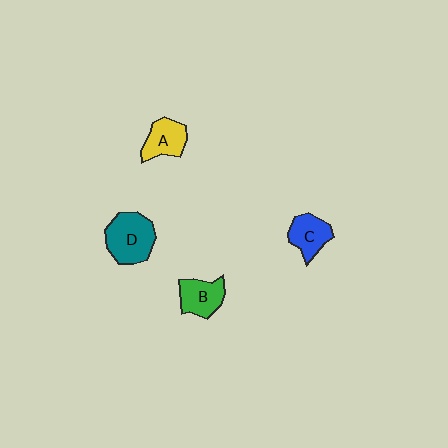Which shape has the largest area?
Shape D (teal).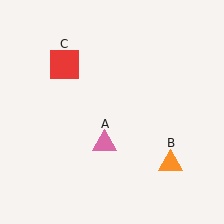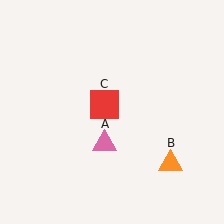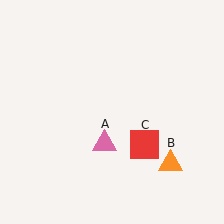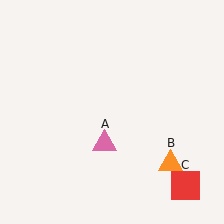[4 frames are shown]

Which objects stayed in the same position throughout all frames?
Pink triangle (object A) and orange triangle (object B) remained stationary.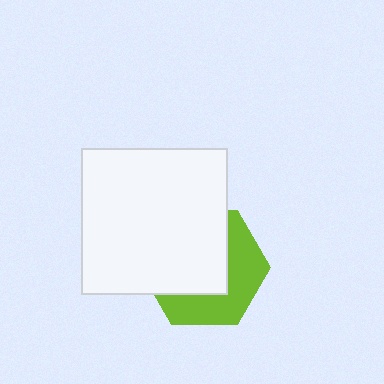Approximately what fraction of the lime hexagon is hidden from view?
Roughly 56% of the lime hexagon is hidden behind the white square.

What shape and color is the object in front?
The object in front is a white square.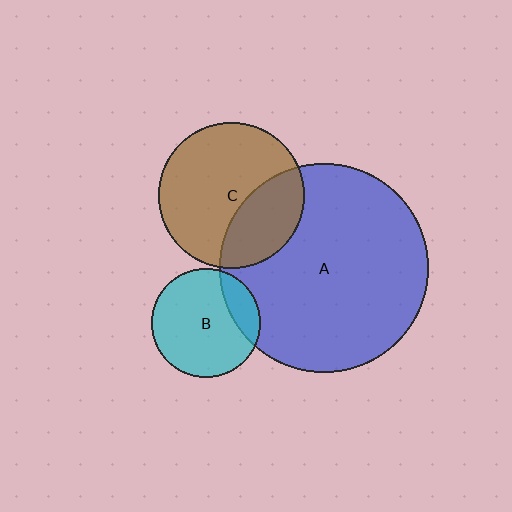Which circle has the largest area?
Circle A (blue).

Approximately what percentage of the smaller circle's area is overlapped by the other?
Approximately 15%.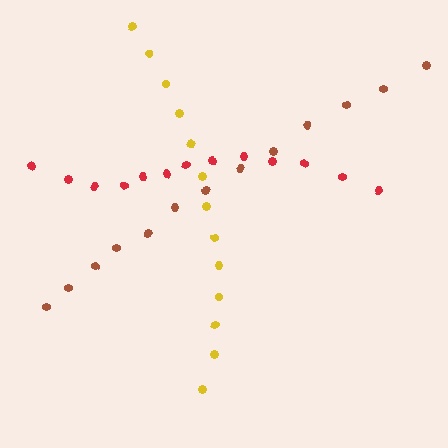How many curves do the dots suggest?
There are 3 distinct paths.